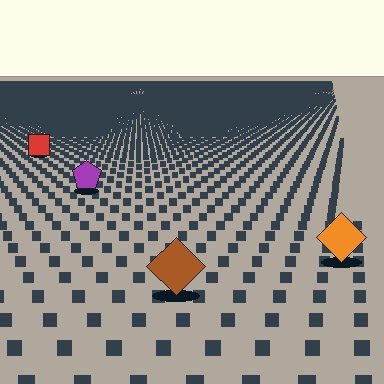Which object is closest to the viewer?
The brown diamond is closest. The texture marks near it are larger and more spread out.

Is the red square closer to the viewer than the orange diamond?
No. The orange diamond is closer — you can tell from the texture gradient: the ground texture is coarser near it.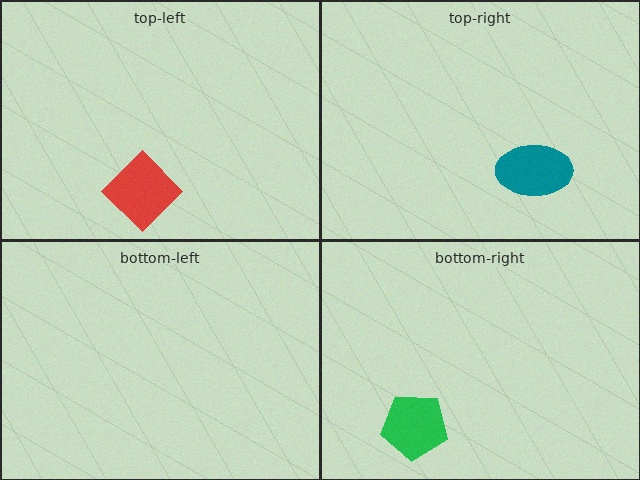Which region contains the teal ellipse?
The top-right region.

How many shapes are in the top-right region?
1.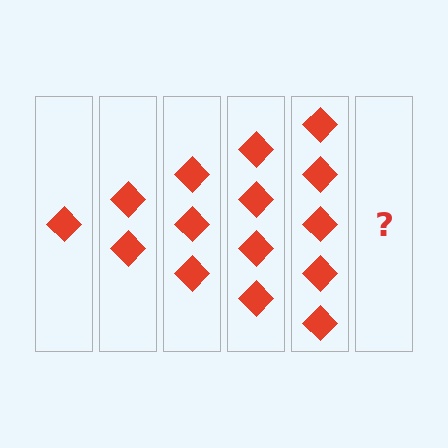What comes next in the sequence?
The next element should be 6 diamonds.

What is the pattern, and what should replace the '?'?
The pattern is that each step adds one more diamond. The '?' should be 6 diamonds.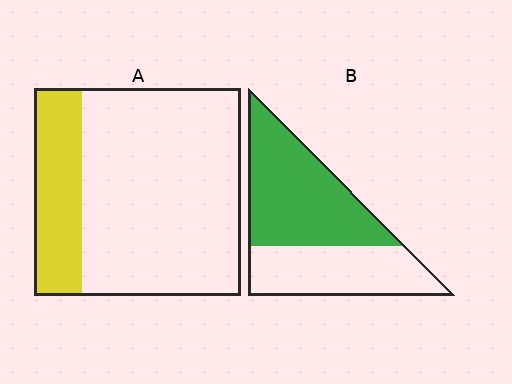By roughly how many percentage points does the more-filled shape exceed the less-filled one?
By roughly 35 percentage points (B over A).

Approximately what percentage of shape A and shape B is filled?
A is approximately 25% and B is approximately 60%.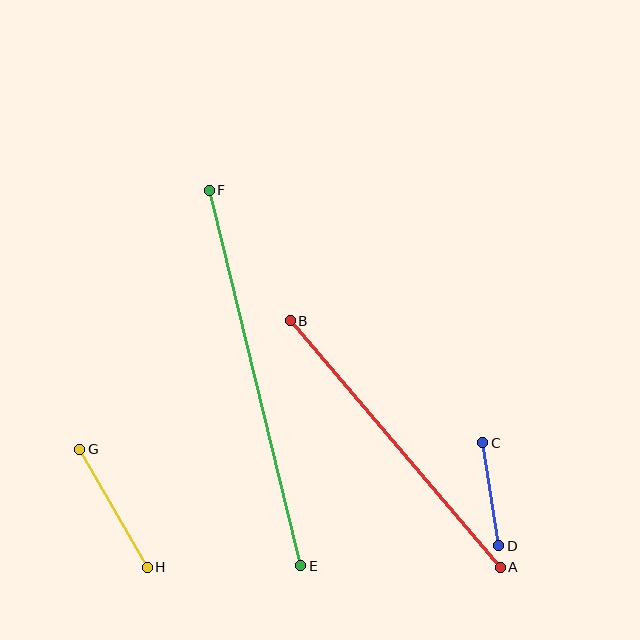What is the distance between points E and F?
The distance is approximately 387 pixels.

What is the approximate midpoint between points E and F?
The midpoint is at approximately (255, 378) pixels.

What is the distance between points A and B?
The distance is approximately 324 pixels.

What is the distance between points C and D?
The distance is approximately 104 pixels.